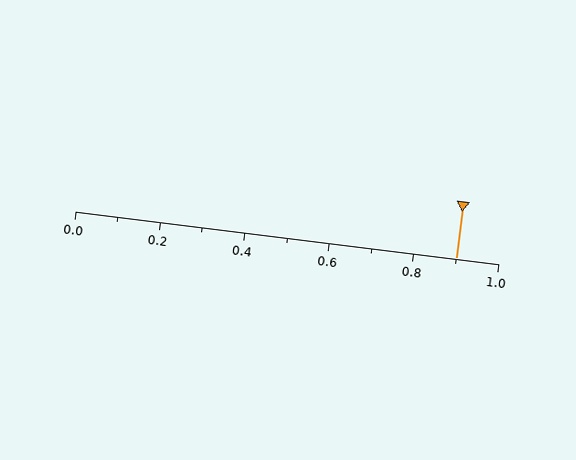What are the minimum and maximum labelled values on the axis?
The axis runs from 0.0 to 1.0.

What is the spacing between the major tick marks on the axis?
The major ticks are spaced 0.2 apart.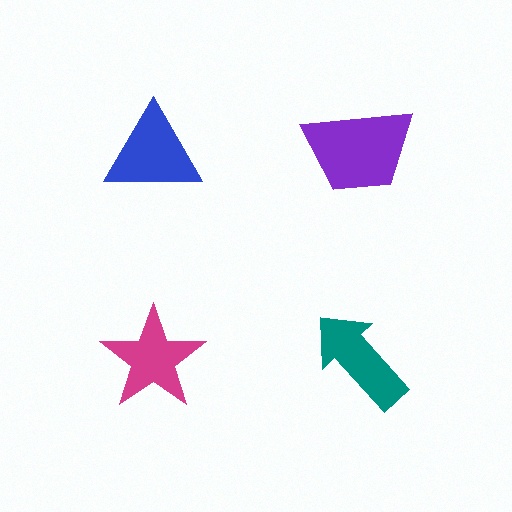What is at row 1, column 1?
A blue triangle.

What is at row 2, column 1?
A magenta star.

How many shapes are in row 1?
2 shapes.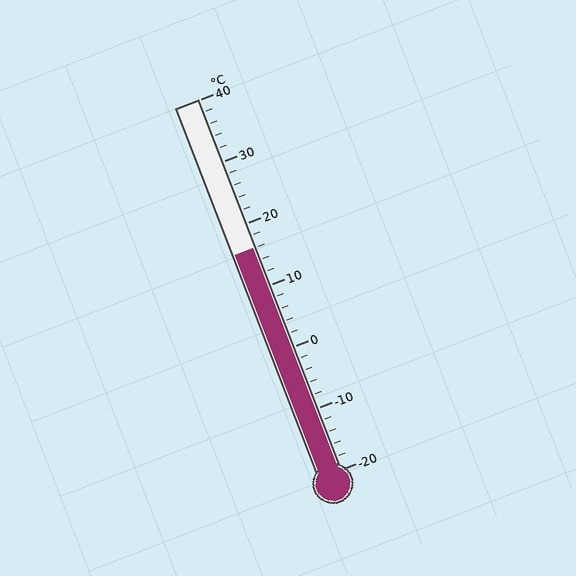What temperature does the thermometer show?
The thermometer shows approximately 16°C.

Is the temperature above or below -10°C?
The temperature is above -10°C.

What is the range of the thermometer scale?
The thermometer scale ranges from -20°C to 40°C.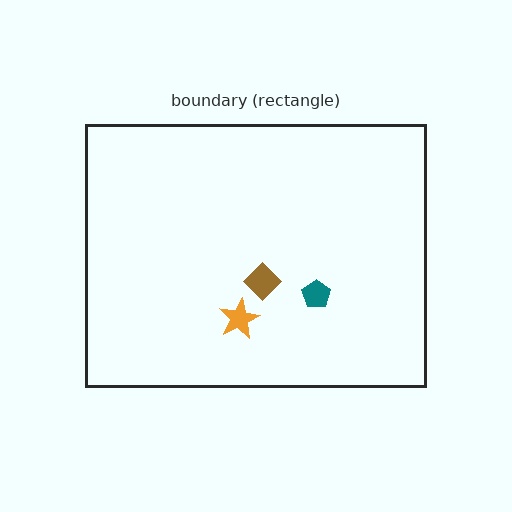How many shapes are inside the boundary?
3 inside, 0 outside.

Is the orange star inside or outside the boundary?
Inside.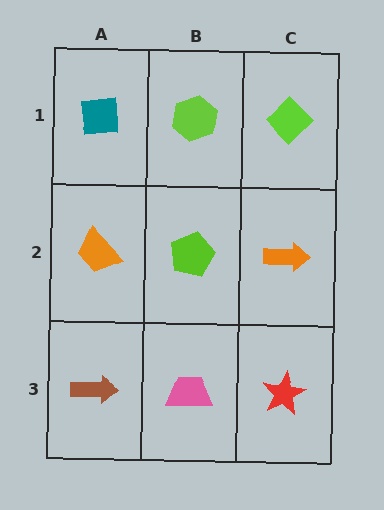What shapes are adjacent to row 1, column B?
A lime pentagon (row 2, column B), a teal square (row 1, column A), a lime diamond (row 1, column C).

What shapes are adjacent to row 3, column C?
An orange arrow (row 2, column C), a pink trapezoid (row 3, column B).